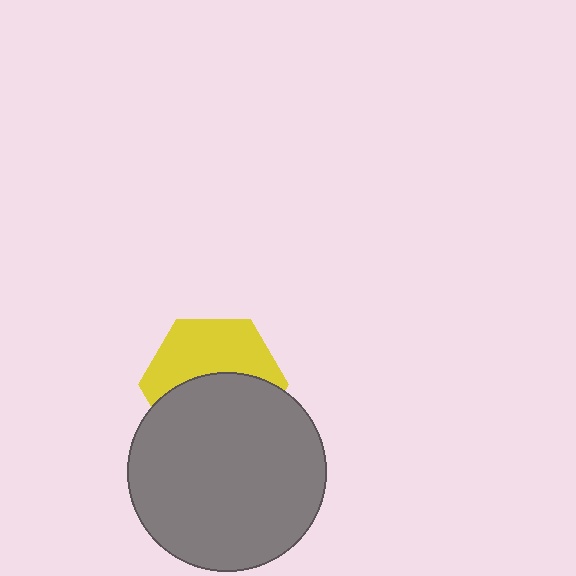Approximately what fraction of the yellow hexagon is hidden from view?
Roughly 52% of the yellow hexagon is hidden behind the gray circle.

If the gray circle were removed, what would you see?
You would see the complete yellow hexagon.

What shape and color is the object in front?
The object in front is a gray circle.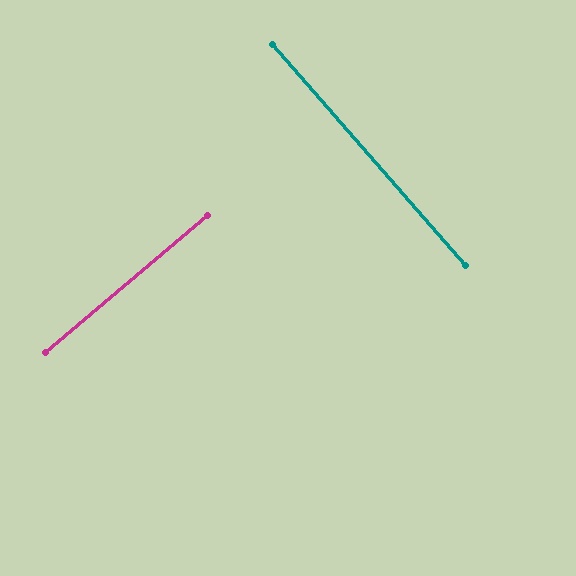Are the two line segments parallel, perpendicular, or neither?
Perpendicular — they meet at approximately 89°.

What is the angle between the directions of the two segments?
Approximately 89 degrees.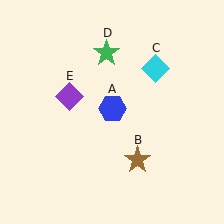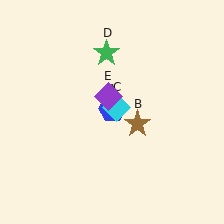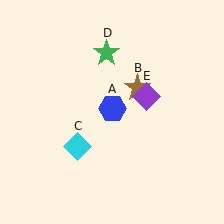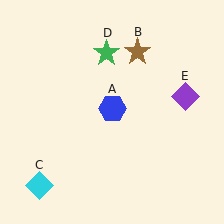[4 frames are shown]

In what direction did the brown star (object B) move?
The brown star (object B) moved up.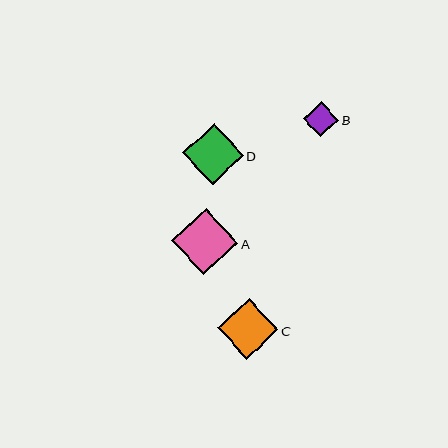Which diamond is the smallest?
Diamond B is the smallest with a size of approximately 35 pixels.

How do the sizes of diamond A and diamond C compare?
Diamond A and diamond C are approximately the same size.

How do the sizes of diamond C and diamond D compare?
Diamond C and diamond D are approximately the same size.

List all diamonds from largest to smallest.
From largest to smallest: A, C, D, B.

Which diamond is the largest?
Diamond A is the largest with a size of approximately 66 pixels.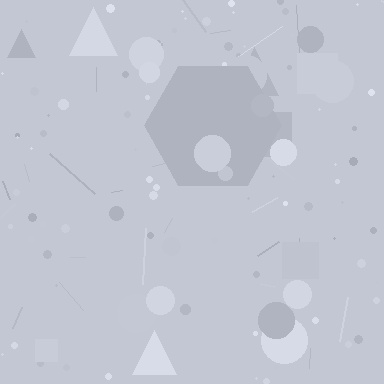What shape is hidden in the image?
A hexagon is hidden in the image.